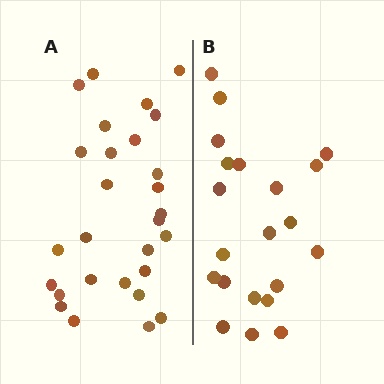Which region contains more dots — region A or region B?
Region A (the left region) has more dots.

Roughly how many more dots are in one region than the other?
Region A has roughly 8 or so more dots than region B.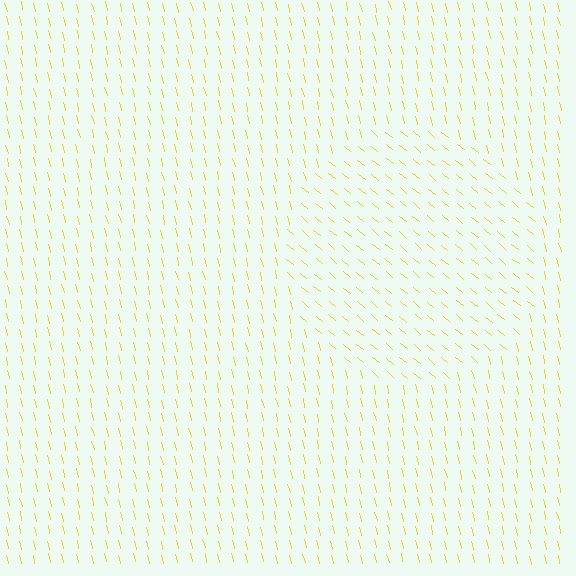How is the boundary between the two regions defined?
The boundary is defined purely by a change in line orientation (approximately 37 degrees difference). All lines are the same color and thickness.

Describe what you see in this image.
The image is filled with small yellow line segments. A circle region in the image has lines oriented differently from the surrounding lines, creating a visible texture boundary.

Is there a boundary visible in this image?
Yes, there is a texture boundary formed by a change in line orientation.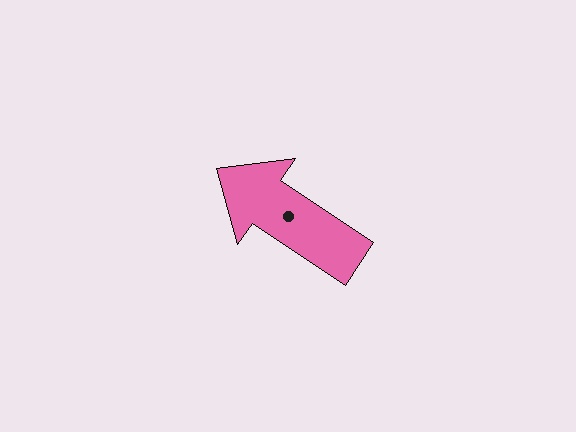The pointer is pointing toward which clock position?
Roughly 10 o'clock.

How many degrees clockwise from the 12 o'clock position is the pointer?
Approximately 304 degrees.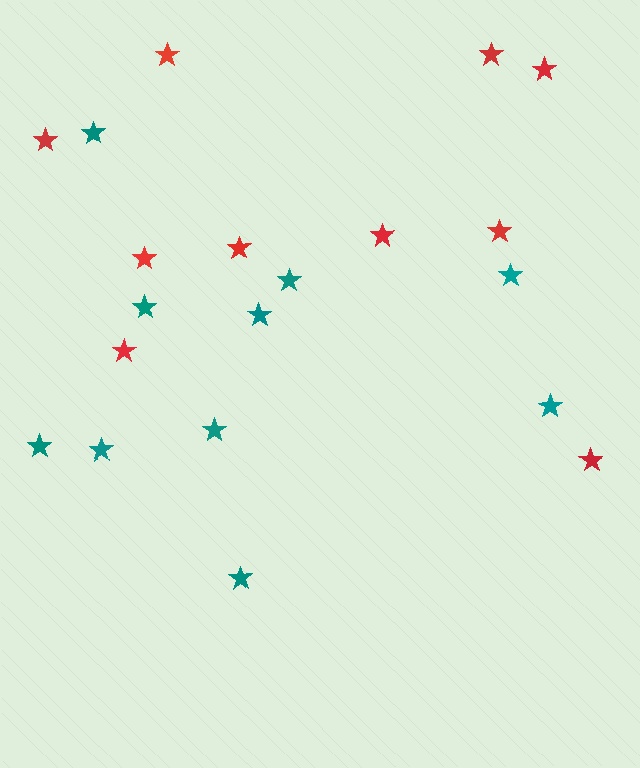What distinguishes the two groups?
There are 2 groups: one group of red stars (10) and one group of teal stars (10).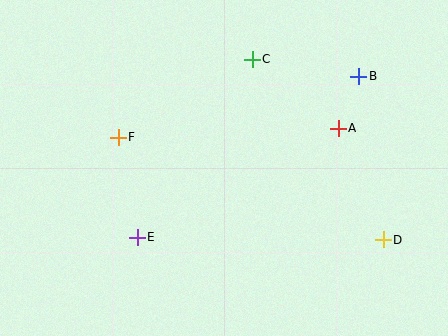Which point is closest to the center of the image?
Point F at (118, 137) is closest to the center.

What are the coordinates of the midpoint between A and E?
The midpoint between A and E is at (238, 183).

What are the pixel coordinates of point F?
Point F is at (118, 137).